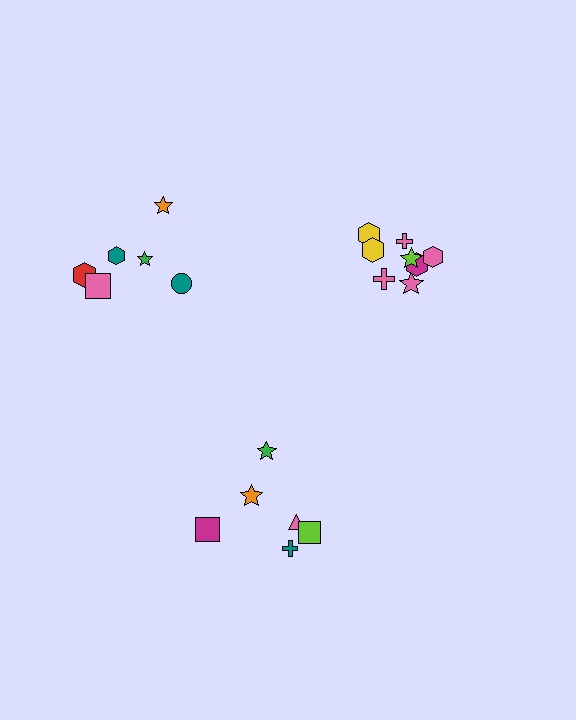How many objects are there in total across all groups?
There are 20 objects.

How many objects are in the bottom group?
There are 6 objects.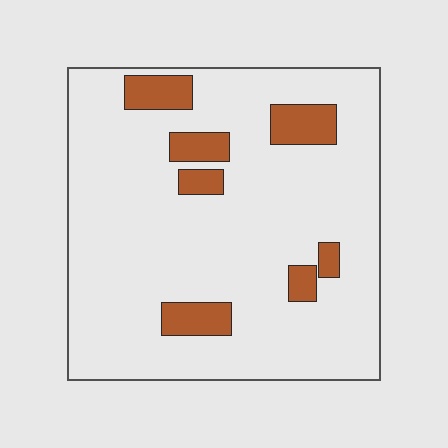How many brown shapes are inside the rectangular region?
7.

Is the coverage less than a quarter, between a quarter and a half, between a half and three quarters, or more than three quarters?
Less than a quarter.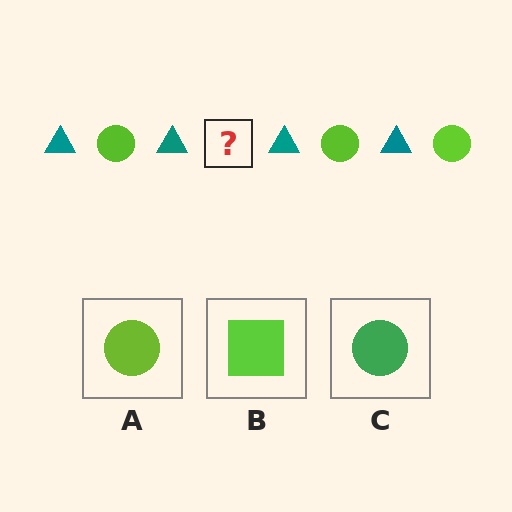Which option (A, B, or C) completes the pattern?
A.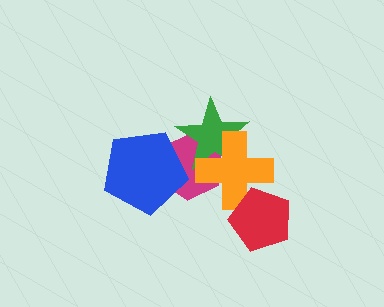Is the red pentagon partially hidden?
No, no other shape covers it.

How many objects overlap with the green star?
2 objects overlap with the green star.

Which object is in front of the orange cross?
The red pentagon is in front of the orange cross.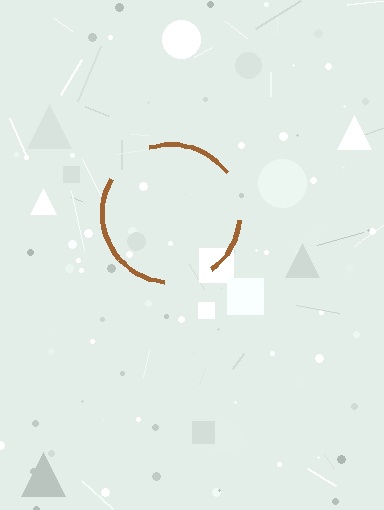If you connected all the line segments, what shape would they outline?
They would outline a circle.